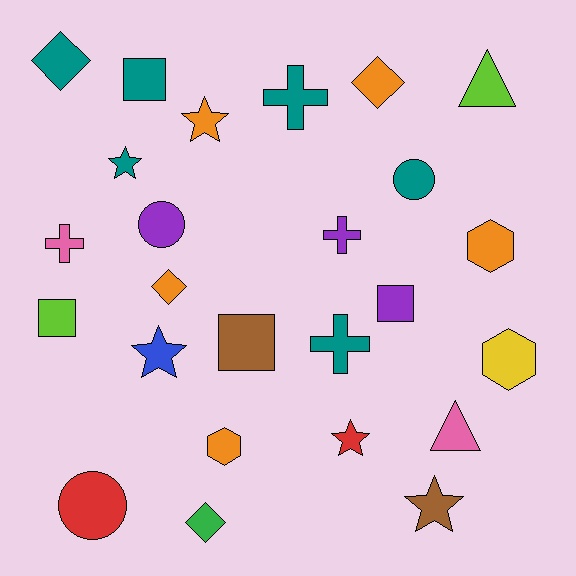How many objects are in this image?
There are 25 objects.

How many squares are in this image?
There are 4 squares.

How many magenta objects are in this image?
There are no magenta objects.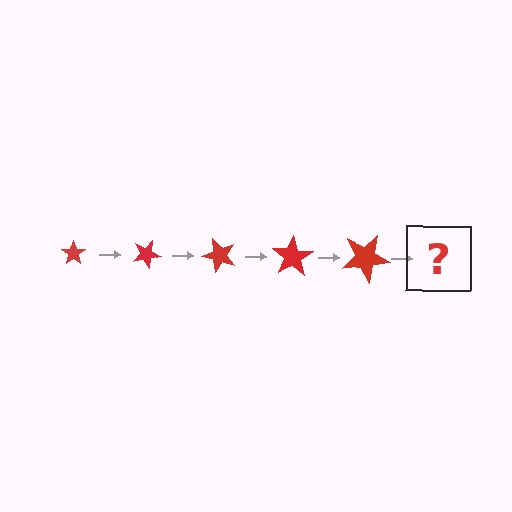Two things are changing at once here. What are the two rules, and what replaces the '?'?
The two rules are that the star grows larger each step and it rotates 25 degrees each step. The '?' should be a star, larger than the previous one and rotated 125 degrees from the start.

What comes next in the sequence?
The next element should be a star, larger than the previous one and rotated 125 degrees from the start.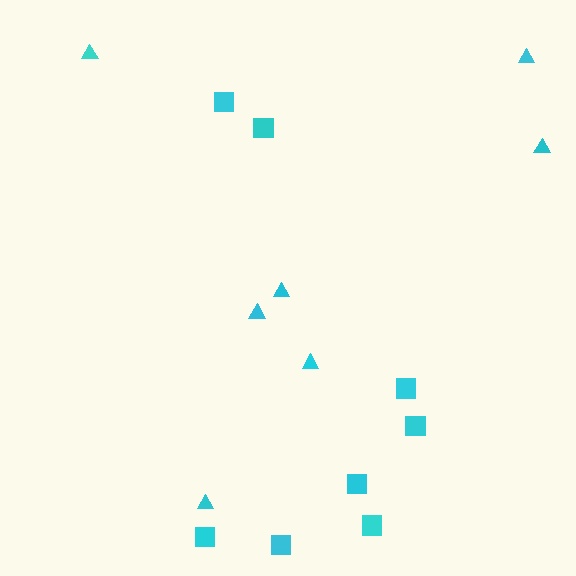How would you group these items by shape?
There are 2 groups: one group of squares (8) and one group of triangles (7).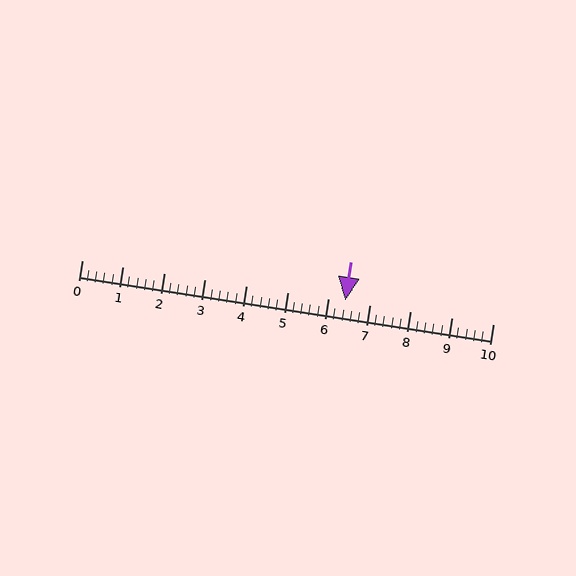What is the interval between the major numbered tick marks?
The major tick marks are spaced 1 units apart.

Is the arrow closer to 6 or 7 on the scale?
The arrow is closer to 6.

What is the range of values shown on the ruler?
The ruler shows values from 0 to 10.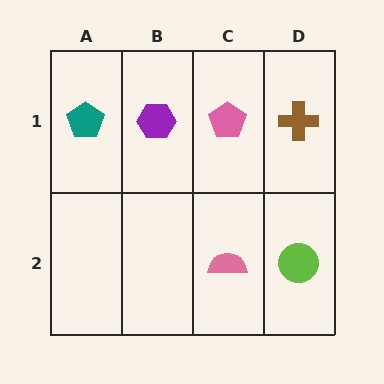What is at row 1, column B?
A purple hexagon.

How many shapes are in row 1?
4 shapes.